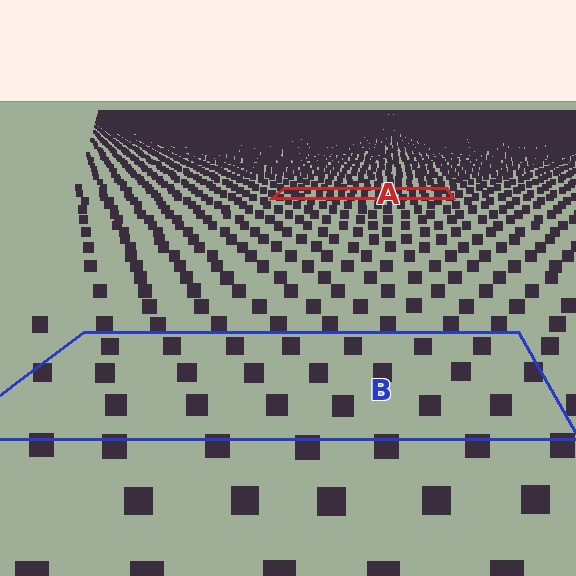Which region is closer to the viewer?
Region B is closer. The texture elements there are larger and more spread out.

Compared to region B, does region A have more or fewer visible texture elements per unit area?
Region A has more texture elements per unit area — they are packed more densely because it is farther away.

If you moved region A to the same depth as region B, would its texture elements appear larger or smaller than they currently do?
They would appear larger. At a closer depth, the same texture elements are projected at a bigger on-screen size.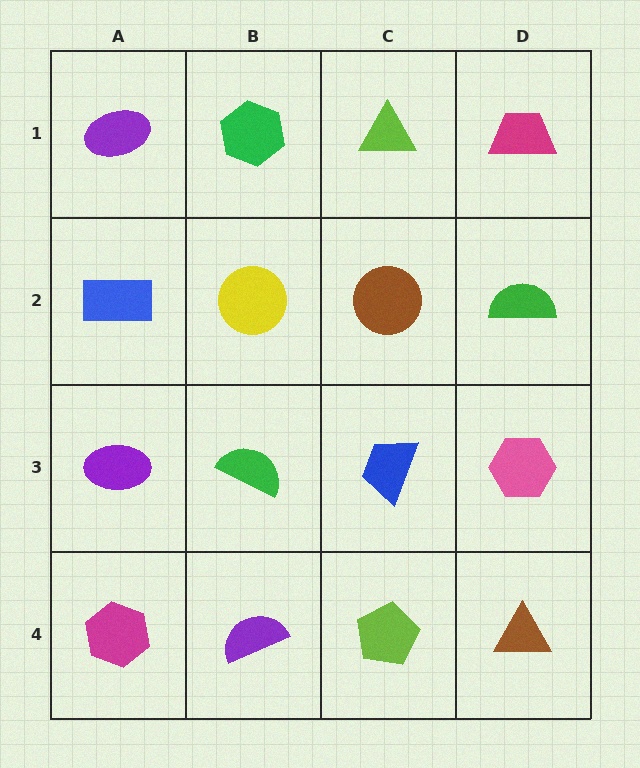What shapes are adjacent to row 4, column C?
A blue trapezoid (row 3, column C), a purple semicircle (row 4, column B), a brown triangle (row 4, column D).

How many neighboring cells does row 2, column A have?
3.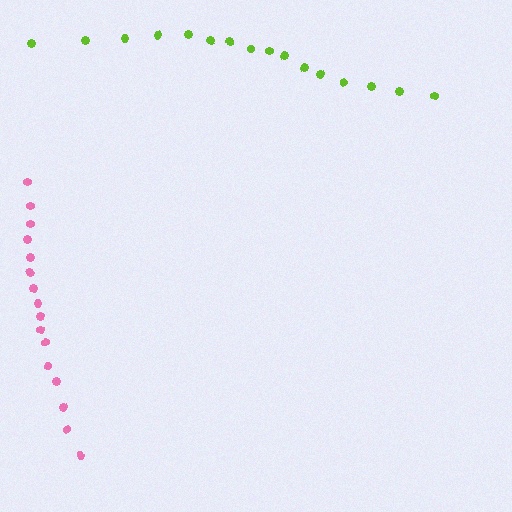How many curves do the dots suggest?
There are 2 distinct paths.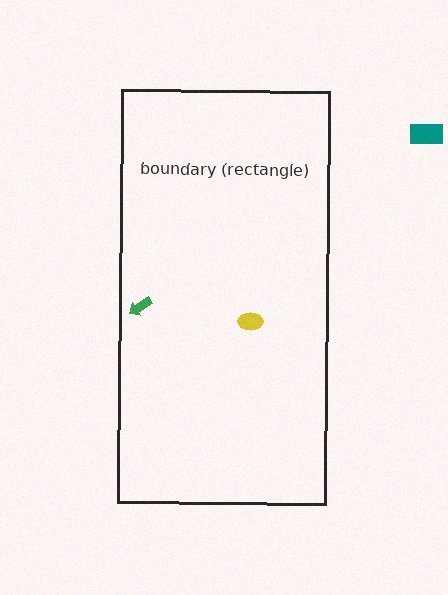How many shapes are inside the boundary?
2 inside, 1 outside.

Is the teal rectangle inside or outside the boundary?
Outside.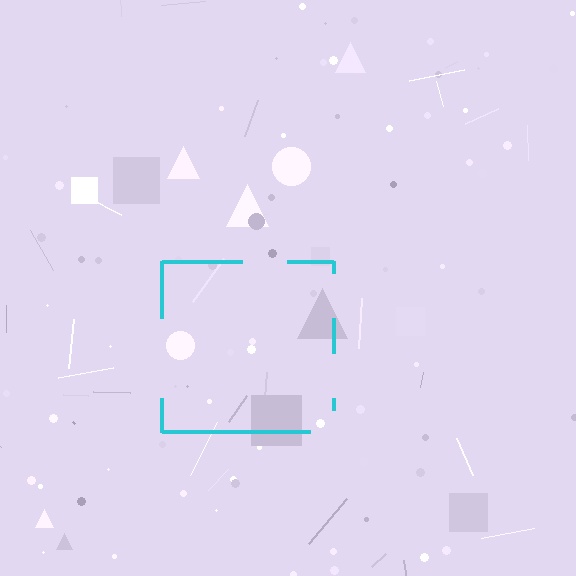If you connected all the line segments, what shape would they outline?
They would outline a square.